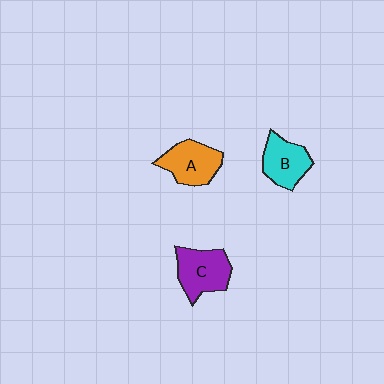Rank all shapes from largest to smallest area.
From largest to smallest: C (purple), A (orange), B (cyan).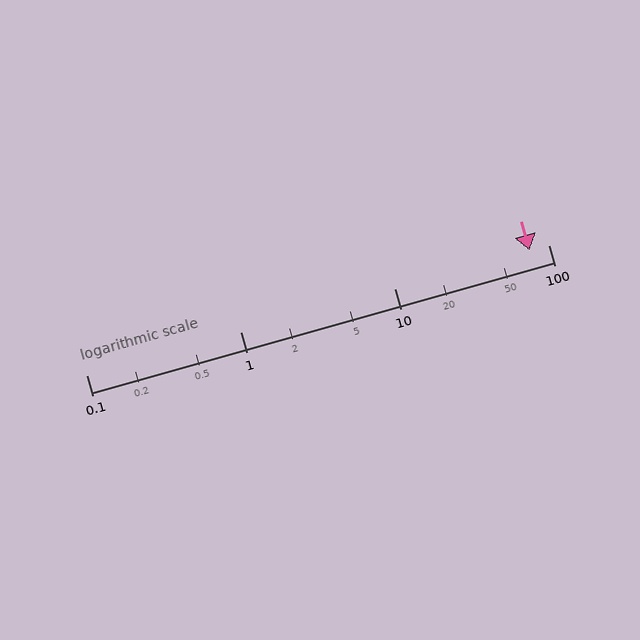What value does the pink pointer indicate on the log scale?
The pointer indicates approximately 75.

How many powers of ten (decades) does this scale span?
The scale spans 3 decades, from 0.1 to 100.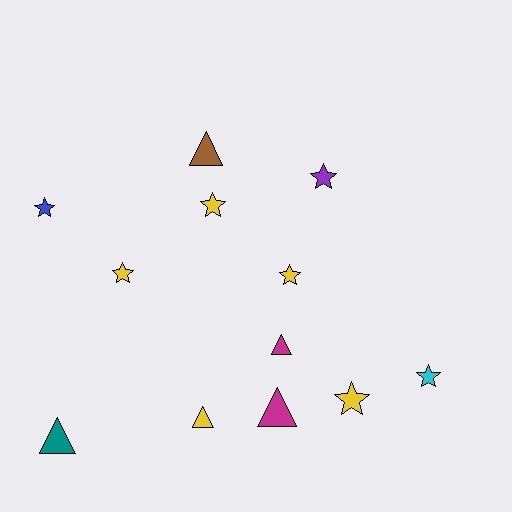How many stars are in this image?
There are 7 stars.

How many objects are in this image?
There are 12 objects.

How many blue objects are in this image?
There is 1 blue object.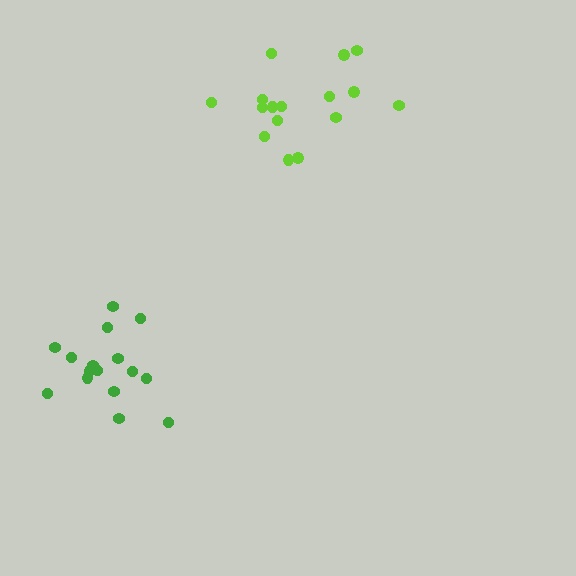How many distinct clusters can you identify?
There are 2 distinct clusters.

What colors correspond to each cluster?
The clusters are colored: green, lime.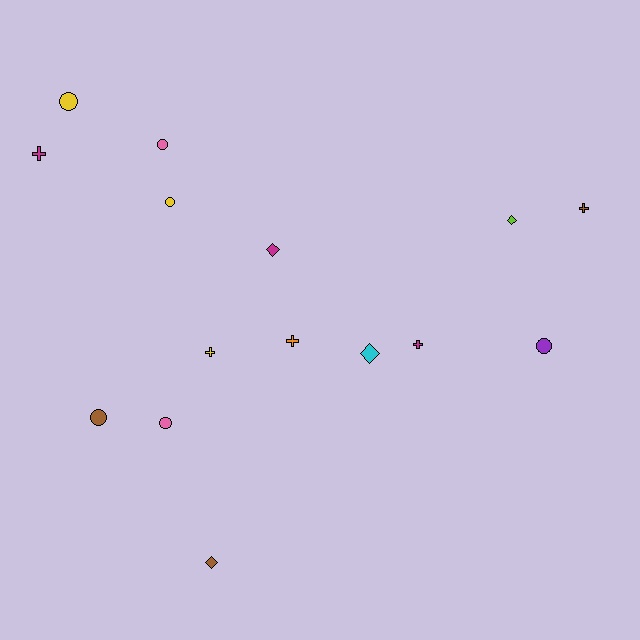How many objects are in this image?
There are 15 objects.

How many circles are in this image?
There are 6 circles.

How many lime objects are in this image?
There is 1 lime object.